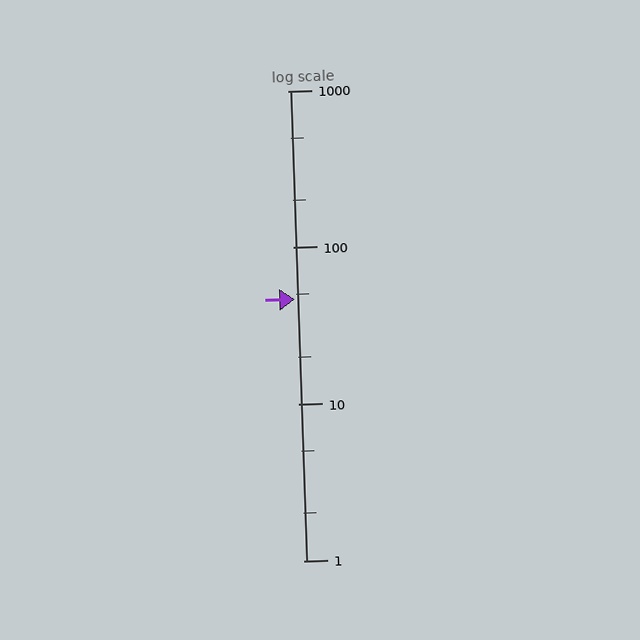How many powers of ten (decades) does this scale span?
The scale spans 3 decades, from 1 to 1000.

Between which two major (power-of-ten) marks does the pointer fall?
The pointer is between 10 and 100.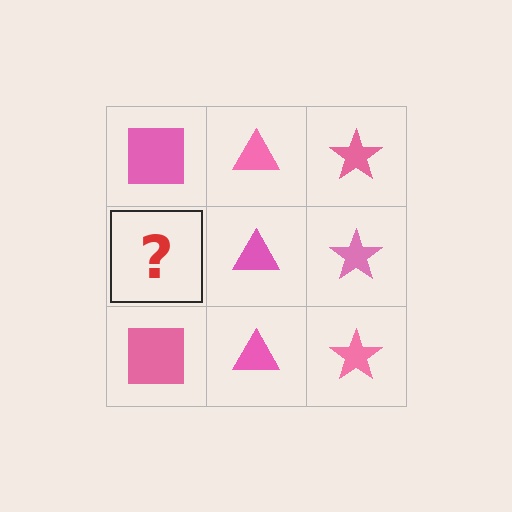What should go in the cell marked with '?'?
The missing cell should contain a pink square.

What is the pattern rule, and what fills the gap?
The rule is that each column has a consistent shape. The gap should be filled with a pink square.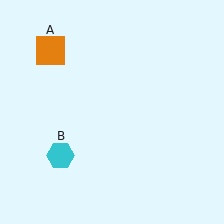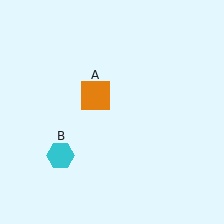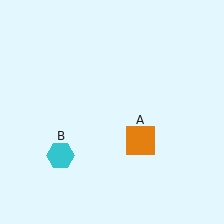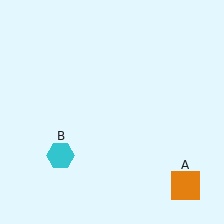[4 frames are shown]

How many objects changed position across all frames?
1 object changed position: orange square (object A).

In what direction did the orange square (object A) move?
The orange square (object A) moved down and to the right.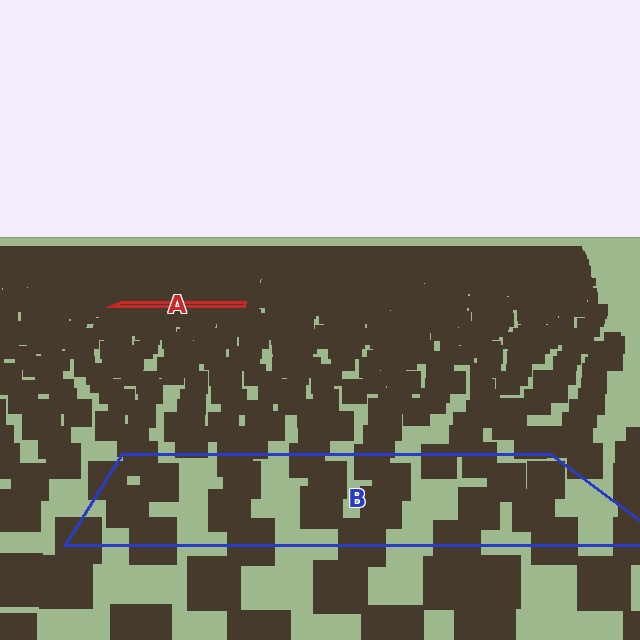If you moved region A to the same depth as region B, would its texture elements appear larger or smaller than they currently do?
They would appear larger. At a closer depth, the same texture elements are projected at a bigger on-screen size.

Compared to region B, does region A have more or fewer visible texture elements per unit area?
Region A has more texture elements per unit area — they are packed more densely because it is farther away.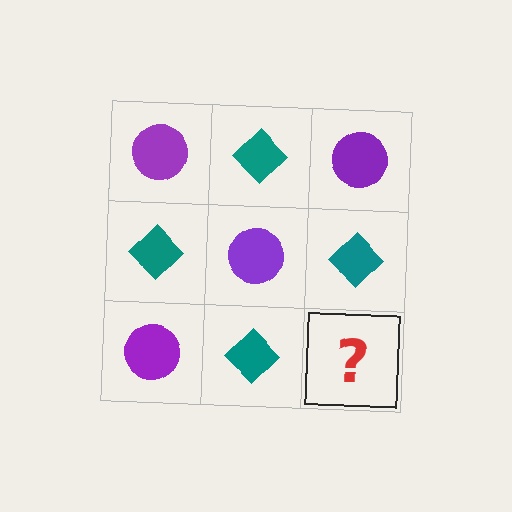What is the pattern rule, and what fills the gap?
The rule is that it alternates purple circle and teal diamond in a checkerboard pattern. The gap should be filled with a purple circle.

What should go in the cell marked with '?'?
The missing cell should contain a purple circle.